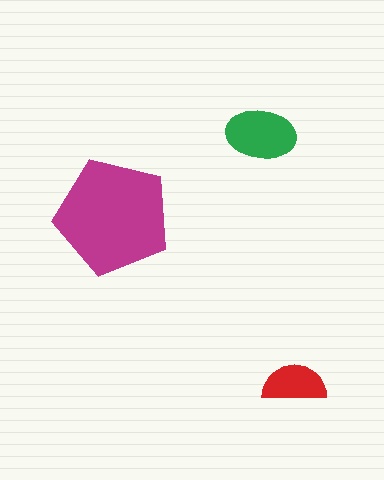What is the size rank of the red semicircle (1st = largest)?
3rd.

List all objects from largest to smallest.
The magenta pentagon, the green ellipse, the red semicircle.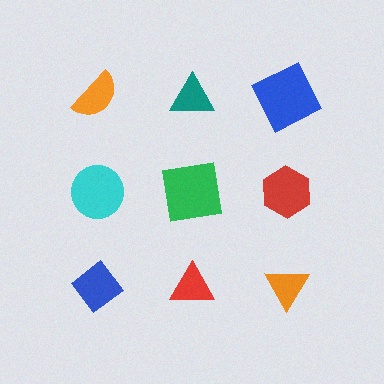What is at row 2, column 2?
A green square.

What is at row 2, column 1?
A cyan circle.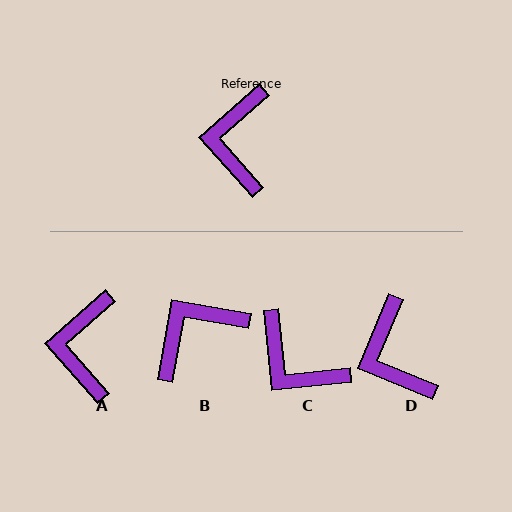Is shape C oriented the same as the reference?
No, it is off by about 54 degrees.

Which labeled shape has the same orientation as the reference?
A.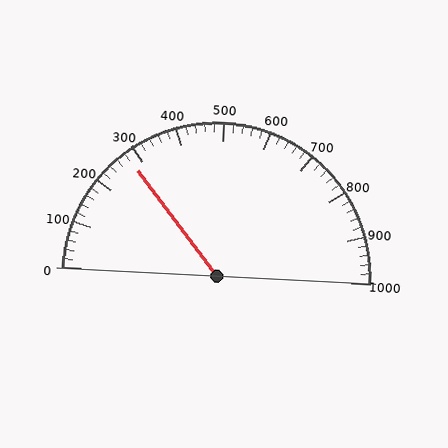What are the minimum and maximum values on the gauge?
The gauge ranges from 0 to 1000.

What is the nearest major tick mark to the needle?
The nearest major tick mark is 300.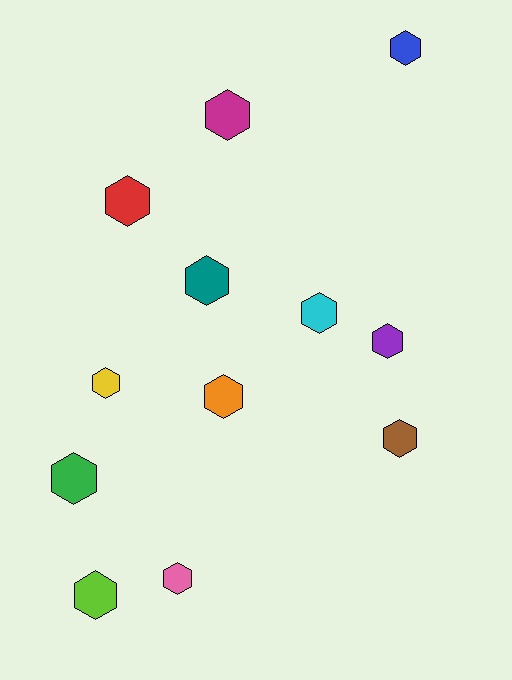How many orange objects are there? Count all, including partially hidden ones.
There is 1 orange object.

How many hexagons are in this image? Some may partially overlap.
There are 12 hexagons.